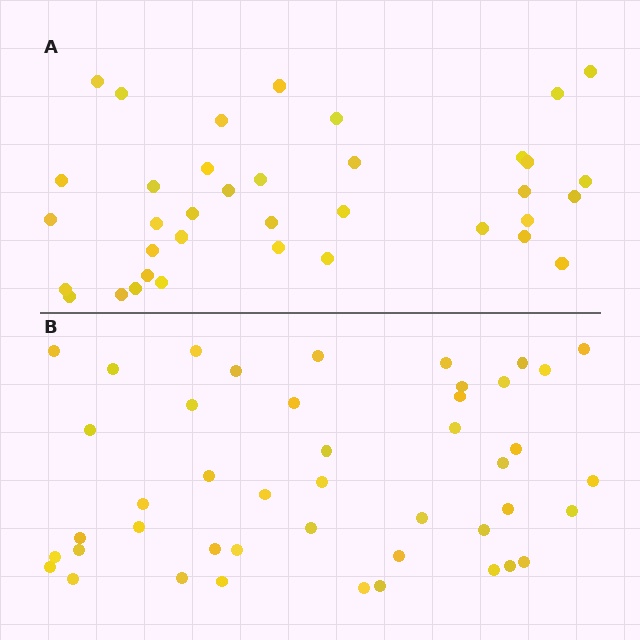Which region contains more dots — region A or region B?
Region B (the bottom region) has more dots.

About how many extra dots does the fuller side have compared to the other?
Region B has roughly 8 or so more dots than region A.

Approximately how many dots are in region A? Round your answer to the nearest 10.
About 40 dots. (The exact count is 37, which rounds to 40.)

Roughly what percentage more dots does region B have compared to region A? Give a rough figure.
About 20% more.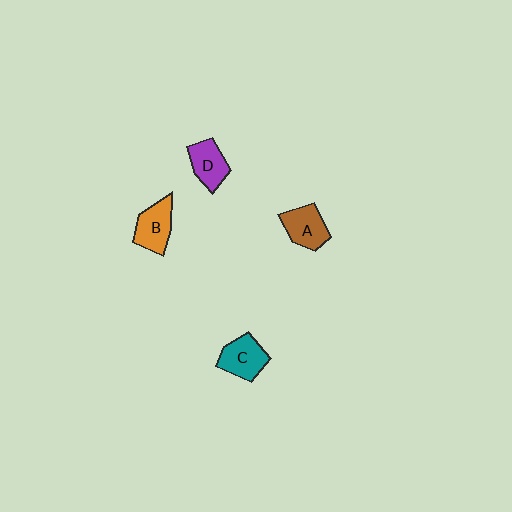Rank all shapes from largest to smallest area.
From largest to smallest: C (teal), B (orange), A (brown), D (purple).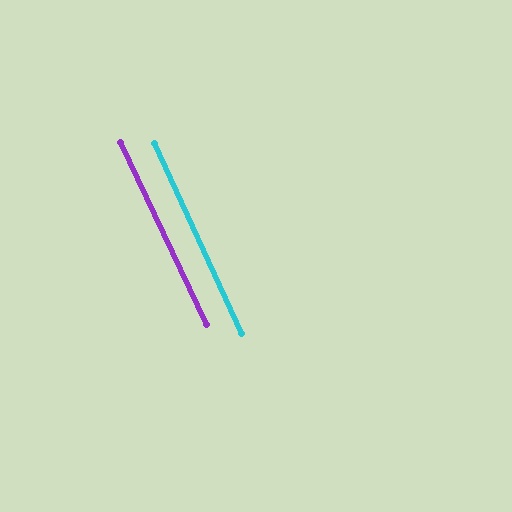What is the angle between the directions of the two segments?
Approximately 1 degree.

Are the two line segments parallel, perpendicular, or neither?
Parallel — their directions differ by only 0.8°.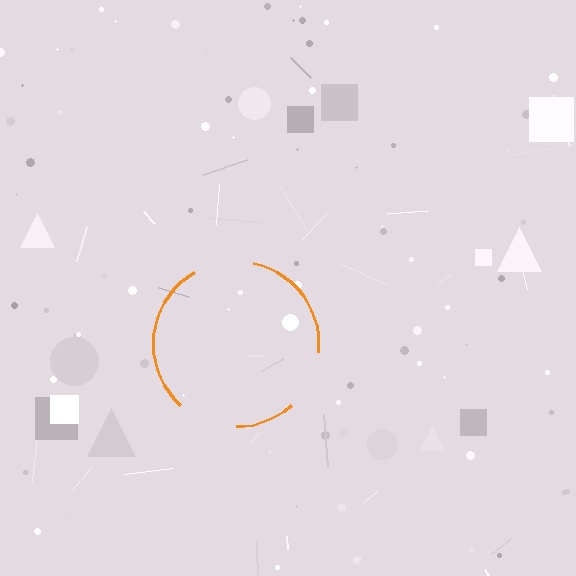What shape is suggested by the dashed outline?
The dashed outline suggests a circle.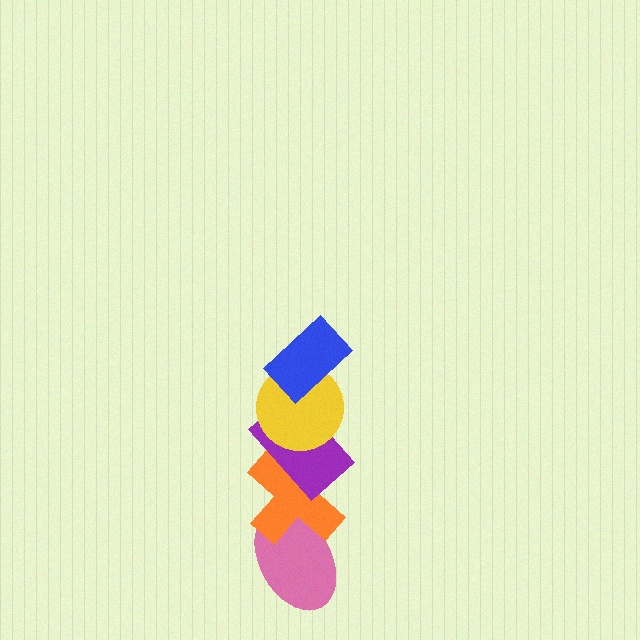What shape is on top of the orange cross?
The purple rectangle is on top of the orange cross.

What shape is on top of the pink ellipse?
The orange cross is on top of the pink ellipse.